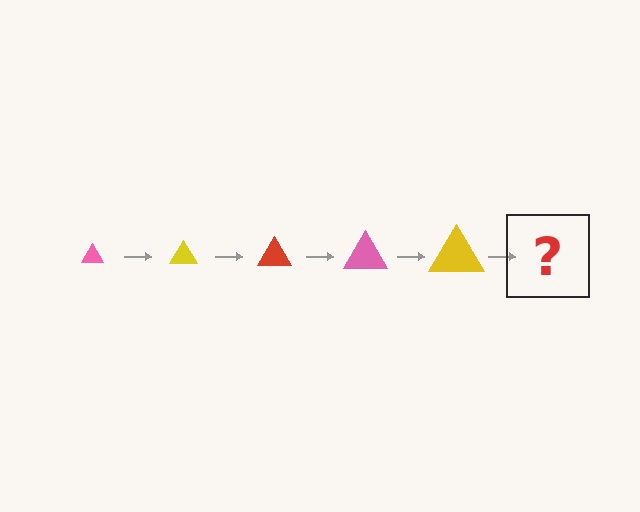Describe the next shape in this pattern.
It should be a red triangle, larger than the previous one.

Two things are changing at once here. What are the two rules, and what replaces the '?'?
The two rules are that the triangle grows larger each step and the color cycles through pink, yellow, and red. The '?' should be a red triangle, larger than the previous one.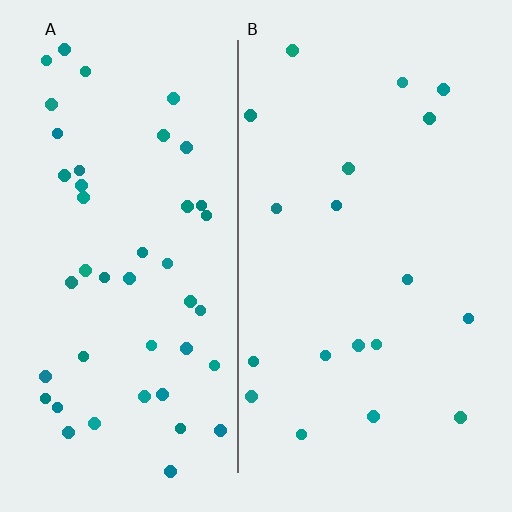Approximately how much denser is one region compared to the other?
Approximately 2.5× — region A over region B.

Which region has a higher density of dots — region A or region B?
A (the left).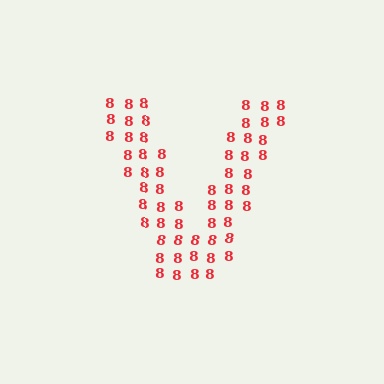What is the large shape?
The large shape is the letter V.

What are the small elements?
The small elements are digit 8's.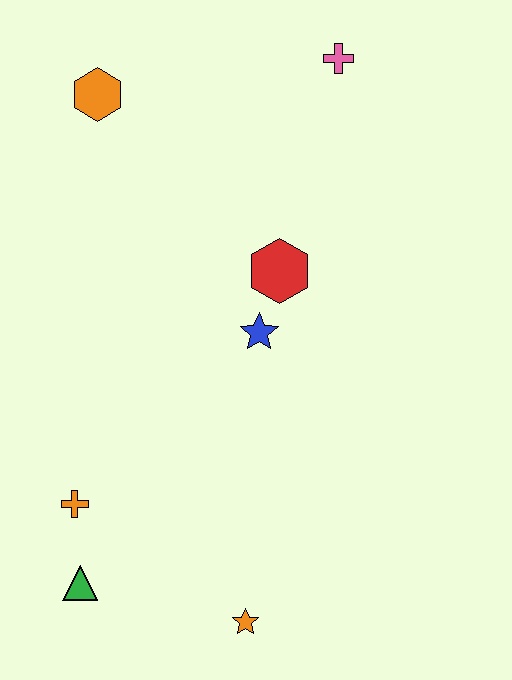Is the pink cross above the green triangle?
Yes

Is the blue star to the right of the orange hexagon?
Yes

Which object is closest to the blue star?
The red hexagon is closest to the blue star.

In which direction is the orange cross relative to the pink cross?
The orange cross is below the pink cross.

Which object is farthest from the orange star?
The pink cross is farthest from the orange star.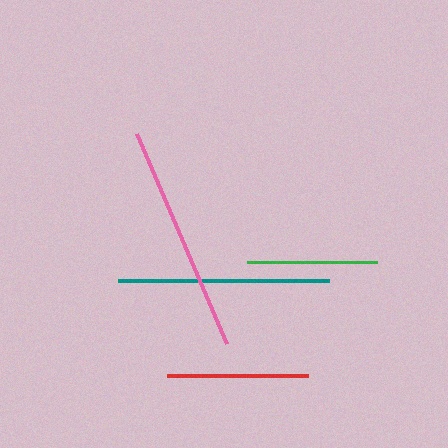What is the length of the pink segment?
The pink segment is approximately 229 pixels long.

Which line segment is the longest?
The pink line is the longest at approximately 229 pixels.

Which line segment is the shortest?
The green line is the shortest at approximately 130 pixels.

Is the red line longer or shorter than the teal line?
The teal line is longer than the red line.